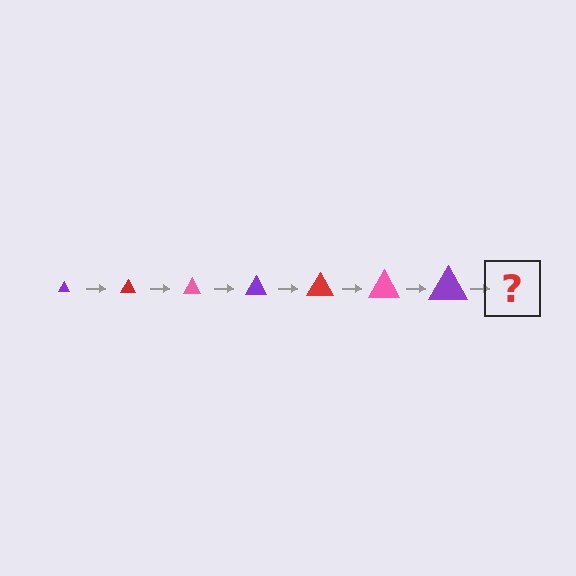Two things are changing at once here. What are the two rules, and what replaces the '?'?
The two rules are that the triangle grows larger each step and the color cycles through purple, red, and pink. The '?' should be a red triangle, larger than the previous one.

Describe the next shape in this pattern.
It should be a red triangle, larger than the previous one.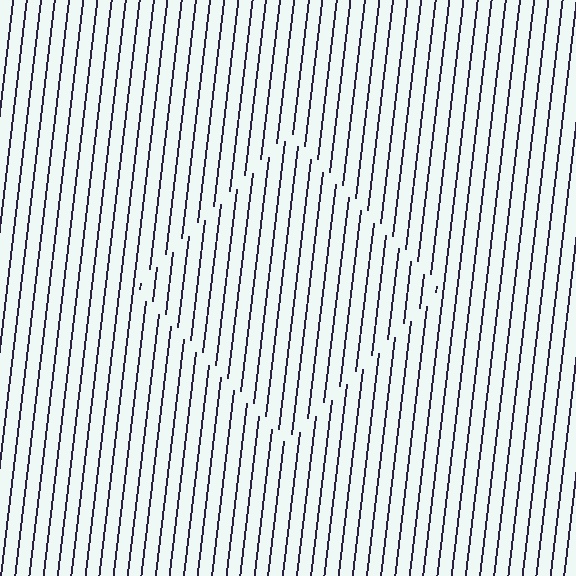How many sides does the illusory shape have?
4 sides — the line-ends trace a square.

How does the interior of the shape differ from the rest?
The interior of the shape contains the same grating, shifted by half a period — the contour is defined by the phase discontinuity where line-ends from the inner and outer gratings abut.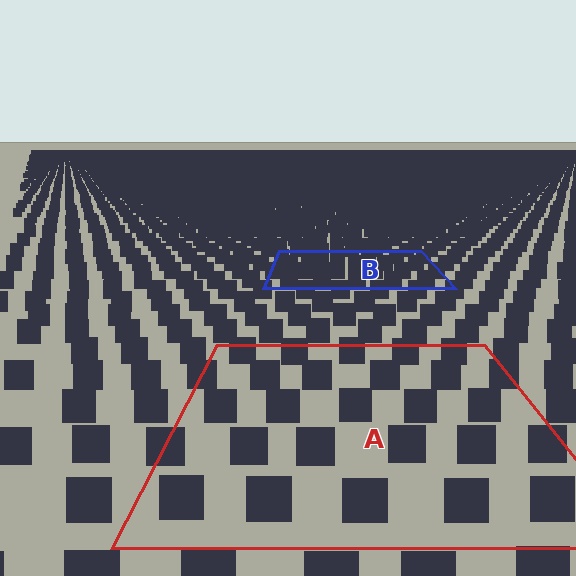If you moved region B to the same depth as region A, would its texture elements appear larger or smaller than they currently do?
They would appear larger. At a closer depth, the same texture elements are projected at a bigger on-screen size.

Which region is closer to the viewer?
Region A is closer. The texture elements there are larger and more spread out.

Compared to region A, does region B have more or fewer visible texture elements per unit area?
Region B has more texture elements per unit area — they are packed more densely because it is farther away.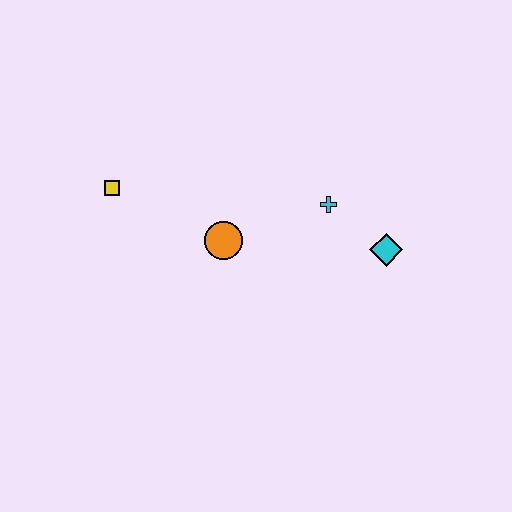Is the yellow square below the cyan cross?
No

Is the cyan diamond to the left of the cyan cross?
No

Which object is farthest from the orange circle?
The cyan diamond is farthest from the orange circle.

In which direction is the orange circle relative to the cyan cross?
The orange circle is to the left of the cyan cross.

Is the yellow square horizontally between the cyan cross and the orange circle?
No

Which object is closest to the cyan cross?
The cyan diamond is closest to the cyan cross.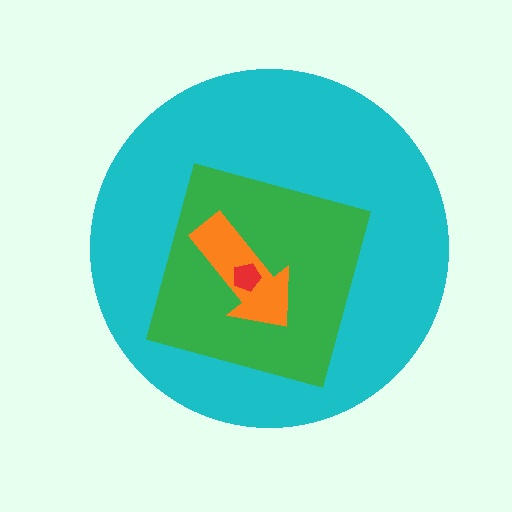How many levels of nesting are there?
4.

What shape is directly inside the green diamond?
The orange arrow.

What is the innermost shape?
The red pentagon.